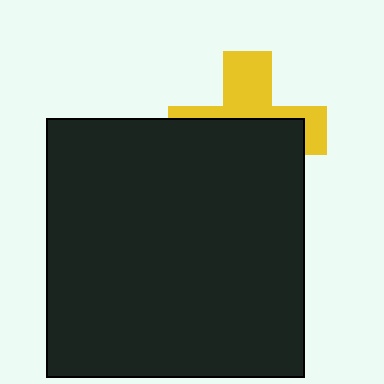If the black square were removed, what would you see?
You would see the complete yellow cross.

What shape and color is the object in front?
The object in front is a black square.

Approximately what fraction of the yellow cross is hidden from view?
Roughly 59% of the yellow cross is hidden behind the black square.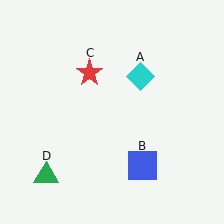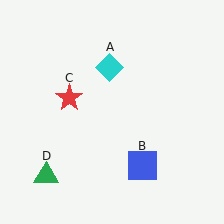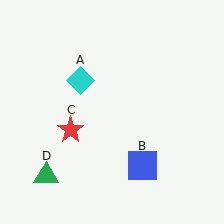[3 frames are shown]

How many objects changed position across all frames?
2 objects changed position: cyan diamond (object A), red star (object C).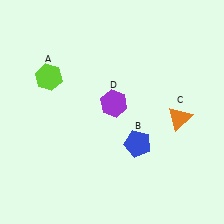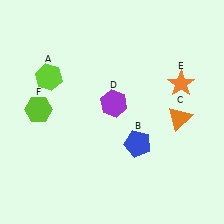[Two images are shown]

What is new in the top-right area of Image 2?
An orange star (E) was added in the top-right area of Image 2.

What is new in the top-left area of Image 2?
A lime hexagon (F) was added in the top-left area of Image 2.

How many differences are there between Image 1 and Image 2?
There are 2 differences between the two images.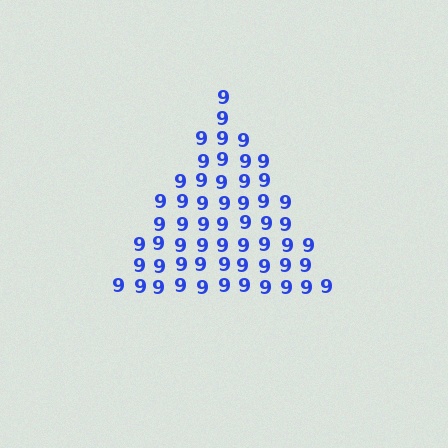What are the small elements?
The small elements are digit 9's.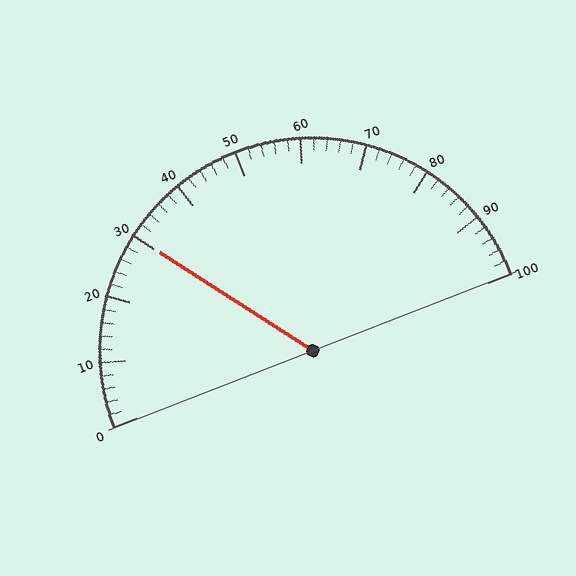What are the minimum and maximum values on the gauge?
The gauge ranges from 0 to 100.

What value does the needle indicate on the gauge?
The needle indicates approximately 30.